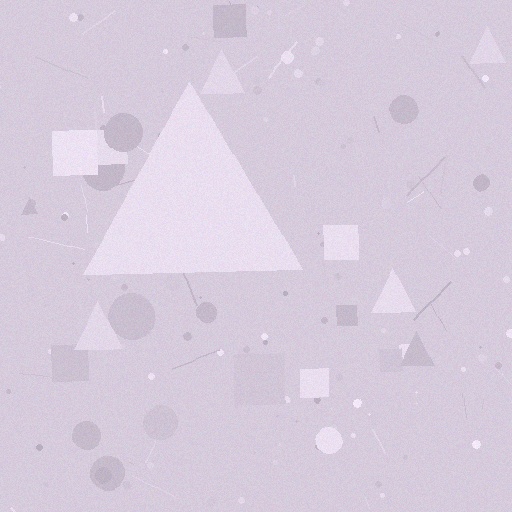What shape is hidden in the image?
A triangle is hidden in the image.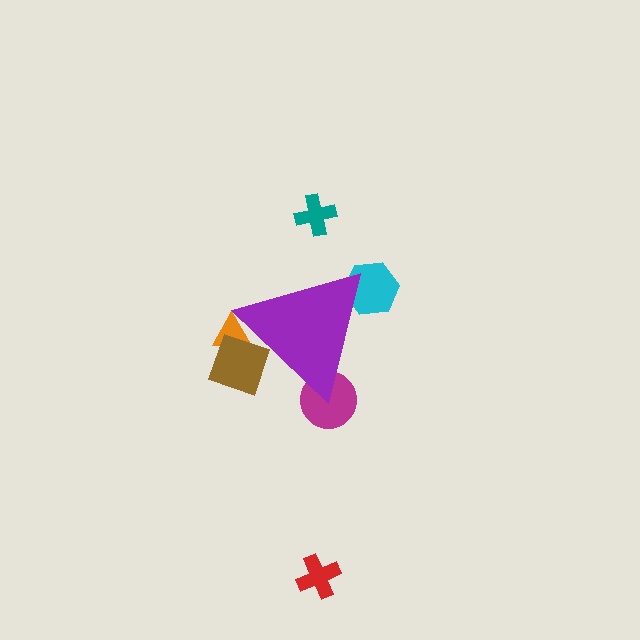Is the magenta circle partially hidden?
Yes, the magenta circle is partially hidden behind the purple triangle.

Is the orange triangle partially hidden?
Yes, the orange triangle is partially hidden behind the purple triangle.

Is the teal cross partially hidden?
No, the teal cross is fully visible.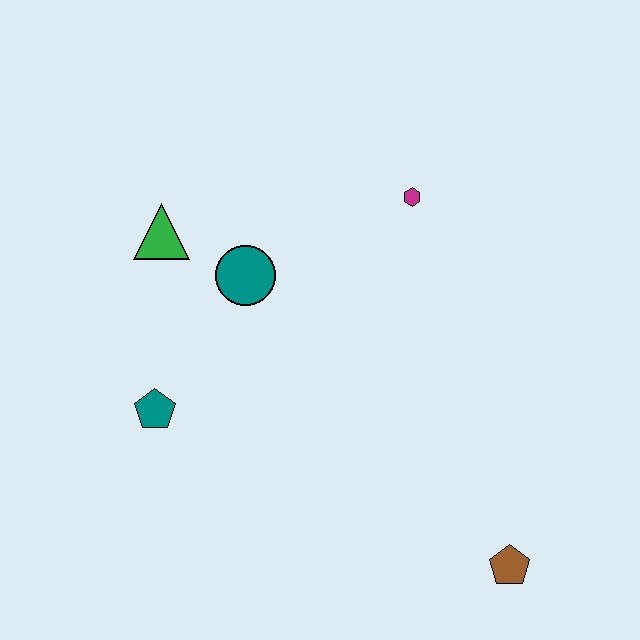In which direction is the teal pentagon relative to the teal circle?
The teal pentagon is below the teal circle.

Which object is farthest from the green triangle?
The brown pentagon is farthest from the green triangle.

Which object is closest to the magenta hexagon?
The teal circle is closest to the magenta hexagon.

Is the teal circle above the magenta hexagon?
No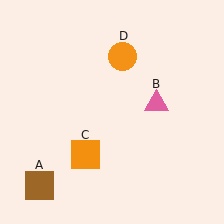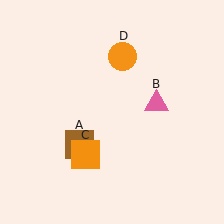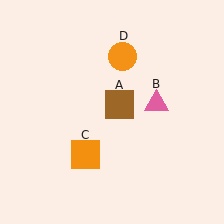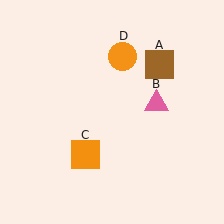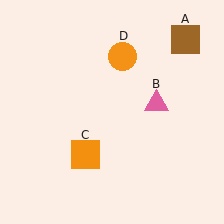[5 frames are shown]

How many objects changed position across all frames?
1 object changed position: brown square (object A).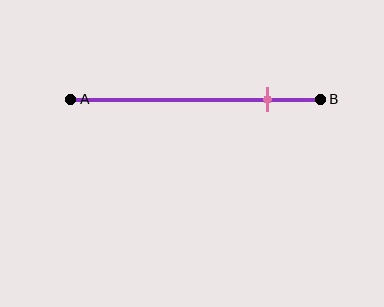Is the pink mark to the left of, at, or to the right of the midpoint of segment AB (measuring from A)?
The pink mark is to the right of the midpoint of segment AB.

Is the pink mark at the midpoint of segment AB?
No, the mark is at about 80% from A, not at the 50% midpoint.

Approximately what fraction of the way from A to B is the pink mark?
The pink mark is approximately 80% of the way from A to B.